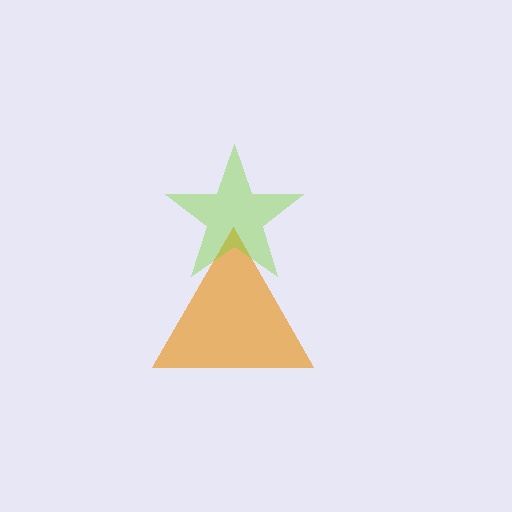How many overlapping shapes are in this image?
There are 2 overlapping shapes in the image.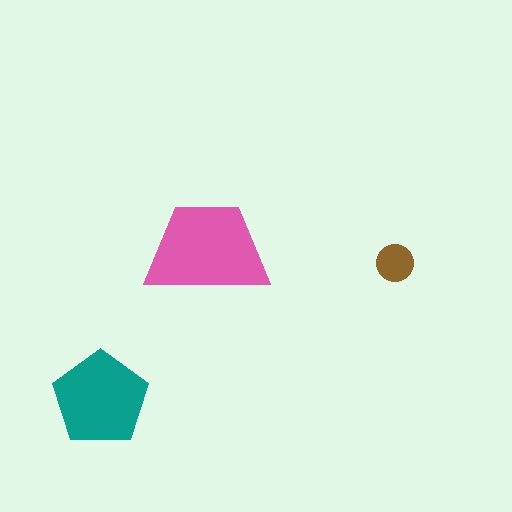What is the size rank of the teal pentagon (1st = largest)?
2nd.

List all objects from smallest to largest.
The brown circle, the teal pentagon, the pink trapezoid.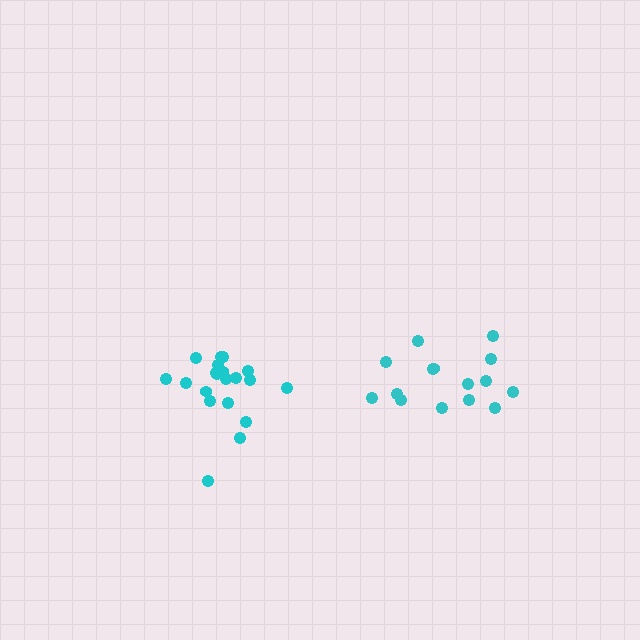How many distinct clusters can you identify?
There are 2 distinct clusters.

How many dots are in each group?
Group 1: 15 dots, Group 2: 20 dots (35 total).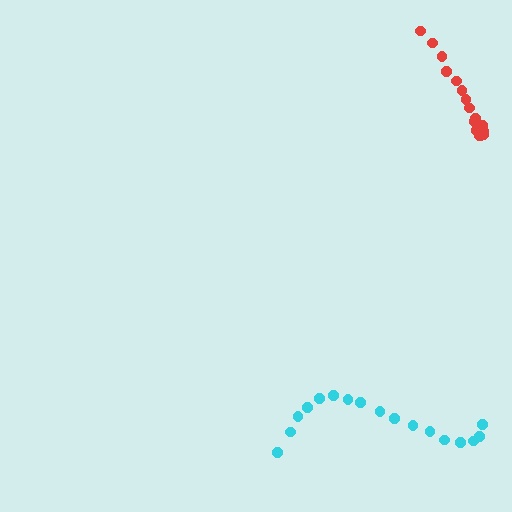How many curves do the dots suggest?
There are 2 distinct paths.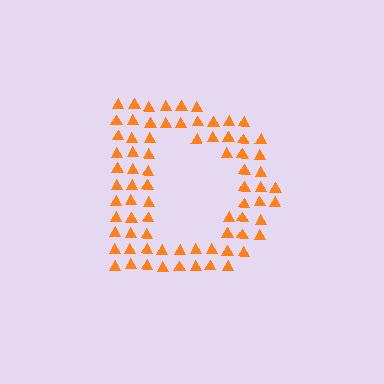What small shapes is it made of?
It is made of small triangles.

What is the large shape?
The large shape is the letter D.